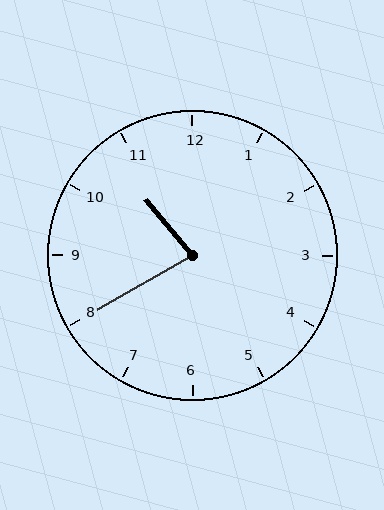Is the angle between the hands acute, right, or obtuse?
It is acute.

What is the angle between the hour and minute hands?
Approximately 80 degrees.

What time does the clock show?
10:40.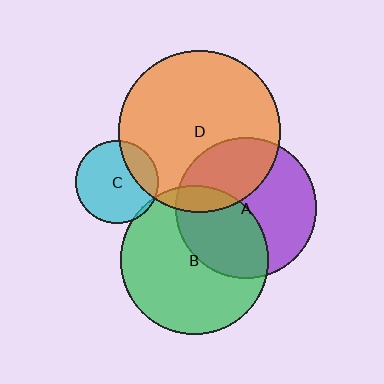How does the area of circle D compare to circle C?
Approximately 3.8 times.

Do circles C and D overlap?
Yes.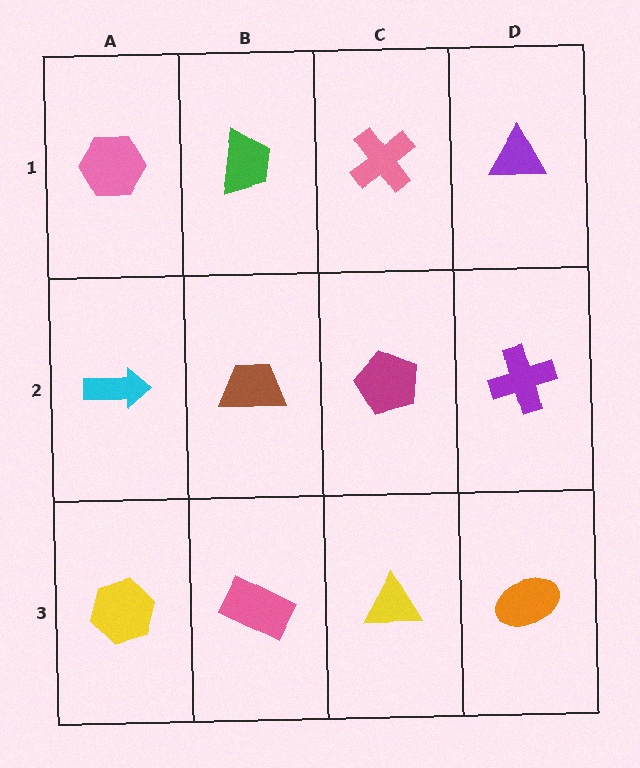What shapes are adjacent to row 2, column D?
A purple triangle (row 1, column D), an orange ellipse (row 3, column D), a magenta pentagon (row 2, column C).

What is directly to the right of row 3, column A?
A pink rectangle.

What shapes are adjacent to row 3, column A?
A cyan arrow (row 2, column A), a pink rectangle (row 3, column B).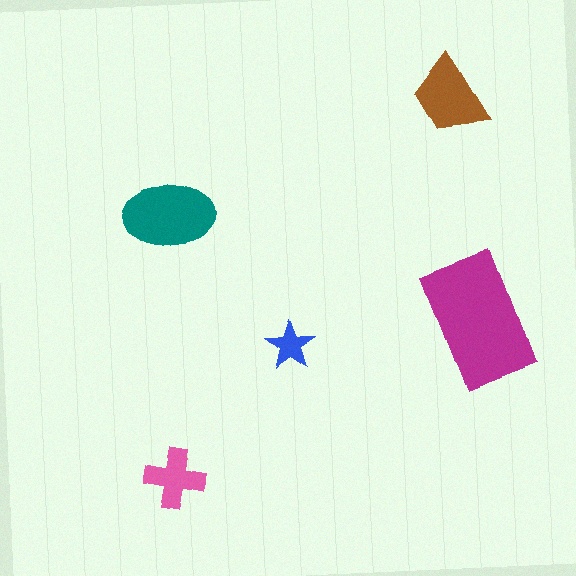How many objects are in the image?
There are 5 objects in the image.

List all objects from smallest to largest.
The blue star, the pink cross, the brown trapezoid, the teal ellipse, the magenta rectangle.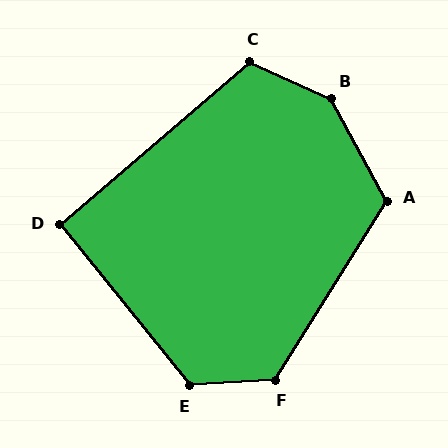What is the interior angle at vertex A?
Approximately 119 degrees (obtuse).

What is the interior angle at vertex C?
Approximately 115 degrees (obtuse).